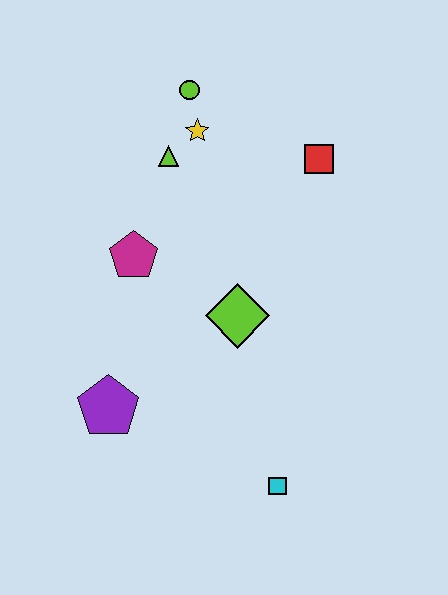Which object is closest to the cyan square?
The lime diamond is closest to the cyan square.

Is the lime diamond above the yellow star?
No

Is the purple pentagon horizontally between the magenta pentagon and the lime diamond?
No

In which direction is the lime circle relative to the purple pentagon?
The lime circle is above the purple pentagon.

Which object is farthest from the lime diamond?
The lime circle is farthest from the lime diamond.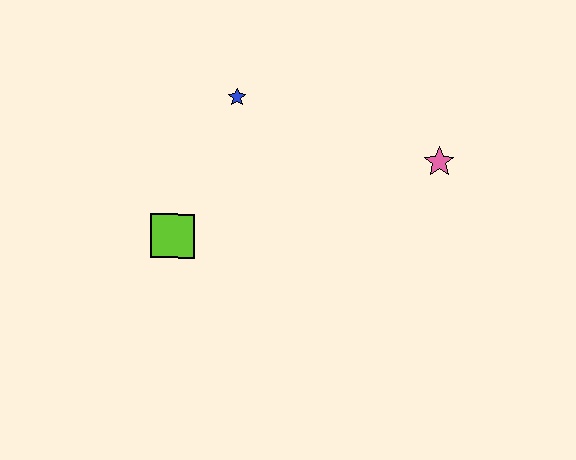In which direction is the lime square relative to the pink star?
The lime square is to the left of the pink star.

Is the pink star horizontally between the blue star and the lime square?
No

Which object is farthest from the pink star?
The lime square is farthest from the pink star.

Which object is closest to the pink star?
The blue star is closest to the pink star.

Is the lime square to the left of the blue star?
Yes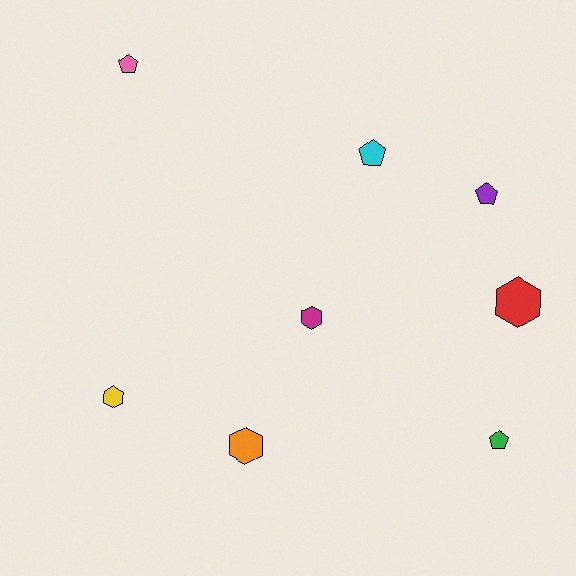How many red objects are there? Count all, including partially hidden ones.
There is 1 red object.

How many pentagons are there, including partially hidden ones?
There are 4 pentagons.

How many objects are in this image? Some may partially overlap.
There are 8 objects.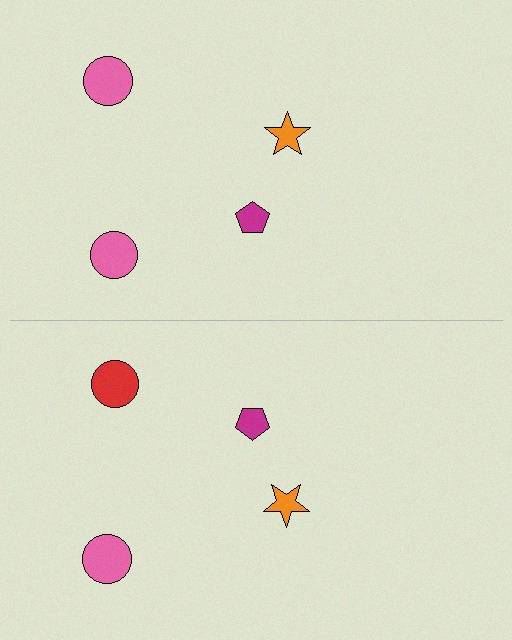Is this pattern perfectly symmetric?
No, the pattern is not perfectly symmetric. The red circle on the bottom side breaks the symmetry — its mirror counterpart is pink.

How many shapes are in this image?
There are 8 shapes in this image.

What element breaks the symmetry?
The red circle on the bottom side breaks the symmetry — its mirror counterpart is pink.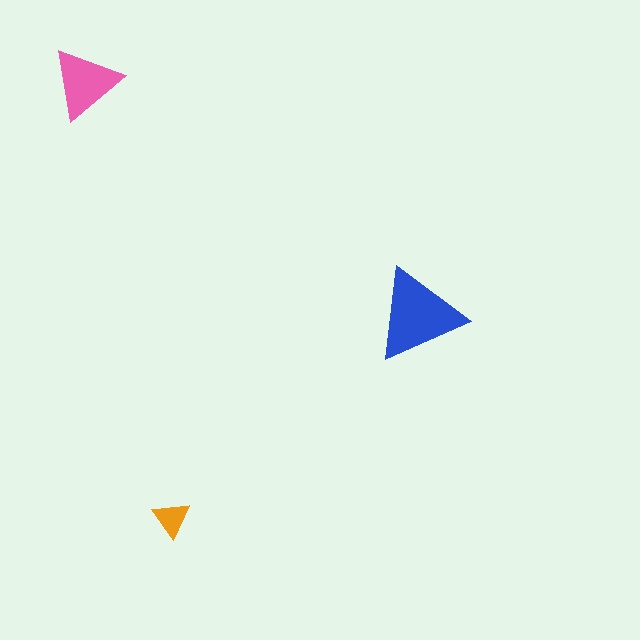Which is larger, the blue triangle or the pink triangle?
The blue one.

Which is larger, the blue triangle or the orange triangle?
The blue one.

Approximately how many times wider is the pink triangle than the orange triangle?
About 2 times wider.